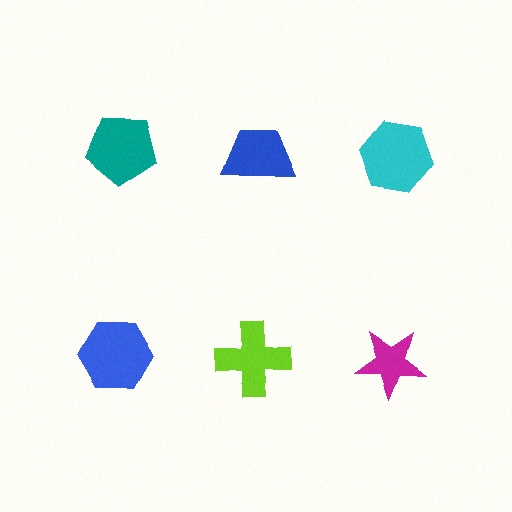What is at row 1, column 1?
A teal pentagon.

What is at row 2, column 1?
A blue hexagon.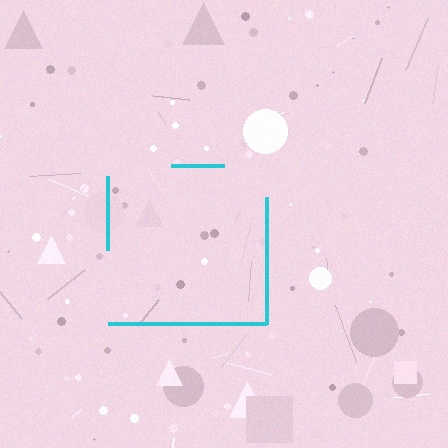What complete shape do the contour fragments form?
The contour fragments form a square.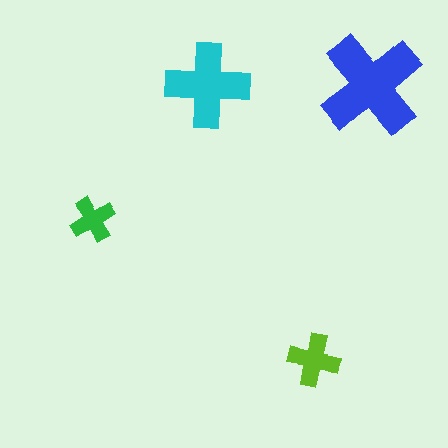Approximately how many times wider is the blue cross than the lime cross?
About 2 times wider.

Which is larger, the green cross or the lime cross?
The lime one.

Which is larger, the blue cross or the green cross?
The blue one.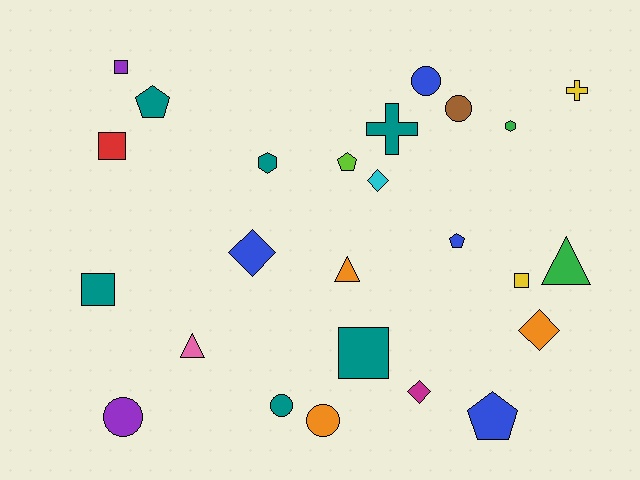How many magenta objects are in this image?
There is 1 magenta object.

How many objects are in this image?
There are 25 objects.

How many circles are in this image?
There are 5 circles.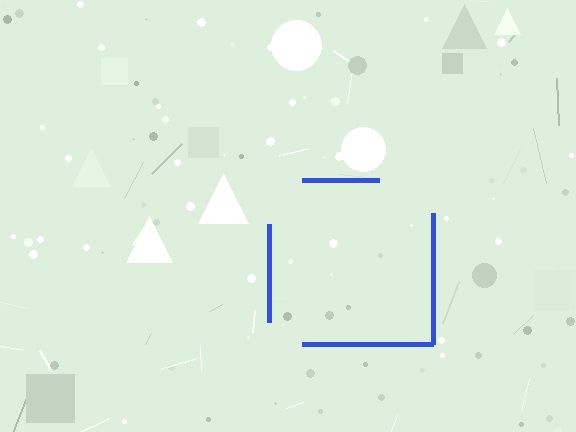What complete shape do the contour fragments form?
The contour fragments form a square.